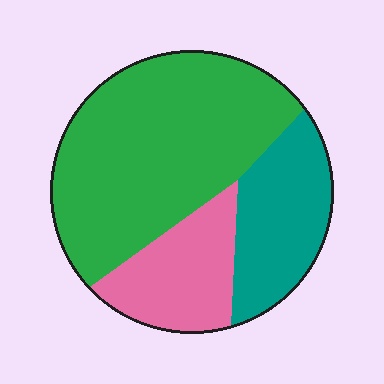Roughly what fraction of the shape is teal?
Teal takes up about one quarter (1/4) of the shape.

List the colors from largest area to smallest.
From largest to smallest: green, teal, pink.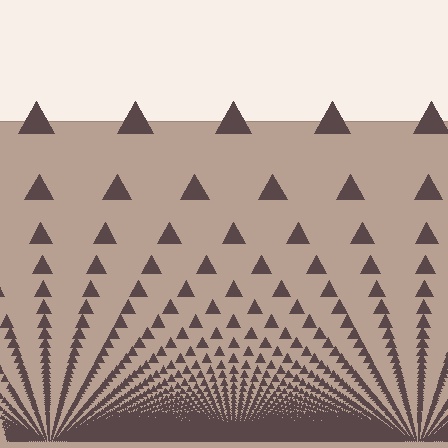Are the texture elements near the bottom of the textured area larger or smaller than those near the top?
Smaller. The gradient is inverted — elements near the bottom are smaller and denser.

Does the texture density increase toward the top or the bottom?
Density increases toward the bottom.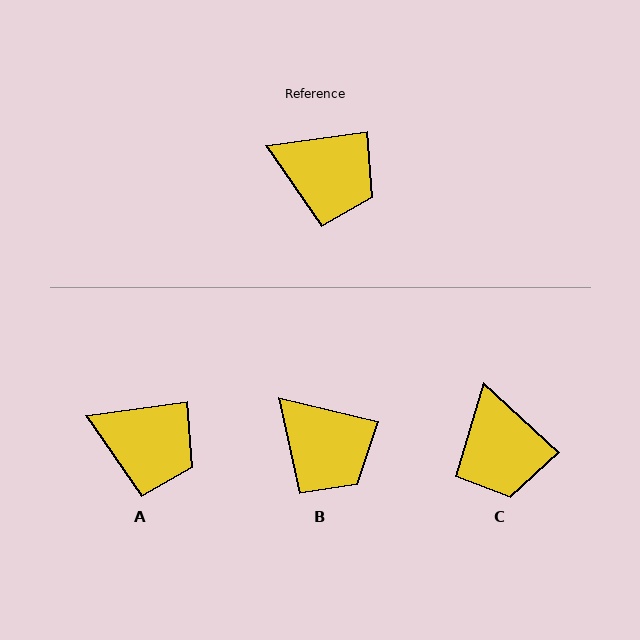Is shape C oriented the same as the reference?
No, it is off by about 51 degrees.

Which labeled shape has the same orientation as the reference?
A.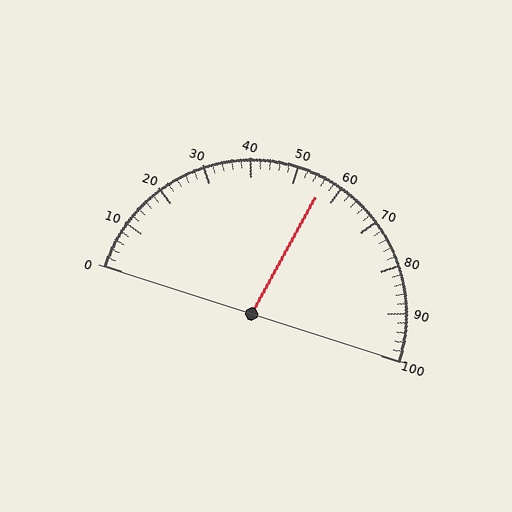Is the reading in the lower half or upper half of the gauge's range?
The reading is in the upper half of the range (0 to 100).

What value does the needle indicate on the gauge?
The needle indicates approximately 56.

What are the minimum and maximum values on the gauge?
The gauge ranges from 0 to 100.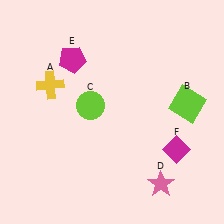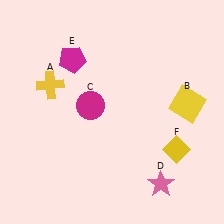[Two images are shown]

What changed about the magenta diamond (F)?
In Image 1, F is magenta. In Image 2, it changed to yellow.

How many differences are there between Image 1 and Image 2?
There are 3 differences between the two images.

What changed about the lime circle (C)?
In Image 1, C is lime. In Image 2, it changed to magenta.